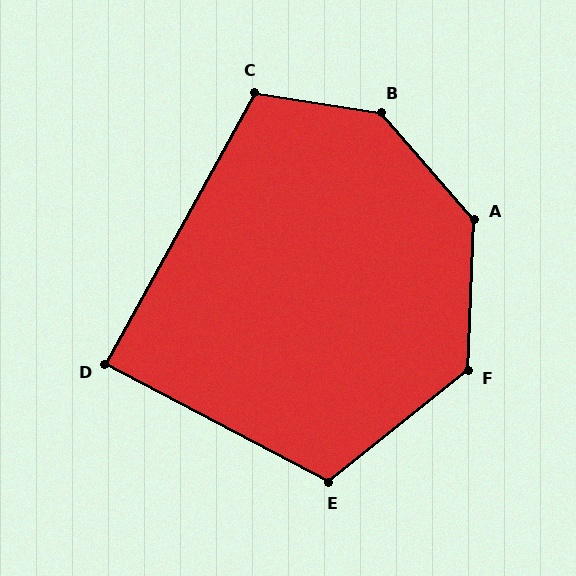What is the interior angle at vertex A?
Approximately 137 degrees (obtuse).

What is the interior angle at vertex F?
Approximately 131 degrees (obtuse).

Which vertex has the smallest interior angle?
D, at approximately 89 degrees.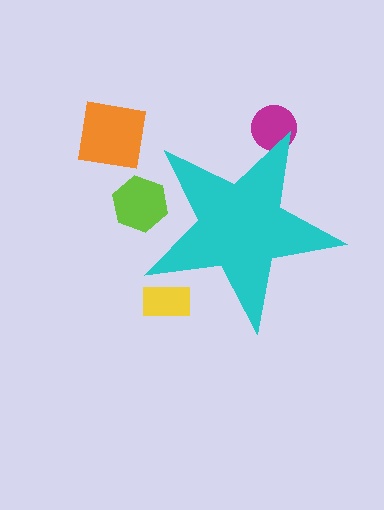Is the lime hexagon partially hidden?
Yes, the lime hexagon is partially hidden behind the cyan star.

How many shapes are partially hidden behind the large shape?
3 shapes are partially hidden.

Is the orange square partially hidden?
No, the orange square is fully visible.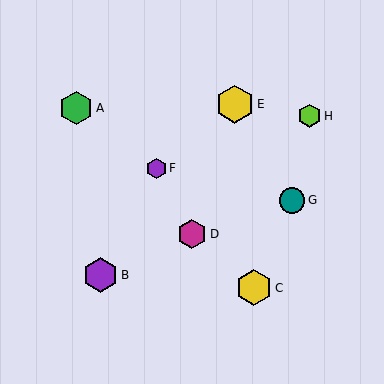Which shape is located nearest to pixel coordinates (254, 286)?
The yellow hexagon (labeled C) at (254, 288) is nearest to that location.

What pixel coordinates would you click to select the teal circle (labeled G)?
Click at (292, 200) to select the teal circle G.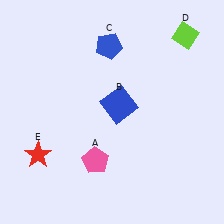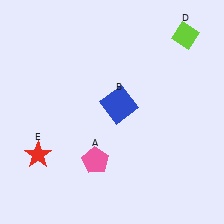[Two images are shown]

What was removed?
The blue pentagon (C) was removed in Image 2.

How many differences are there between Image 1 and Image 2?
There is 1 difference between the two images.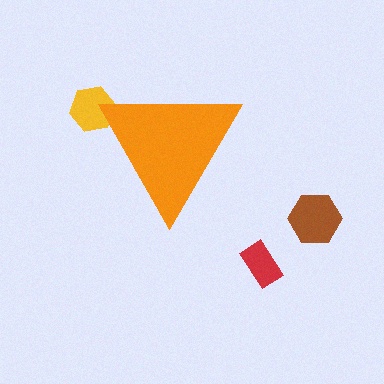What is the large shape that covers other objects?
An orange triangle.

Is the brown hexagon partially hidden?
No, the brown hexagon is fully visible.